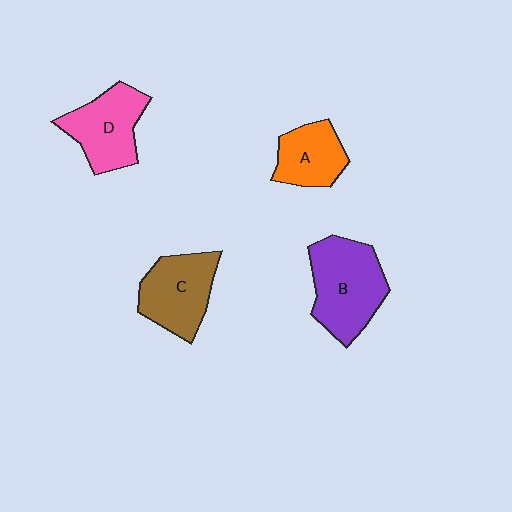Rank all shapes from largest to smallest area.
From largest to smallest: B (purple), C (brown), D (pink), A (orange).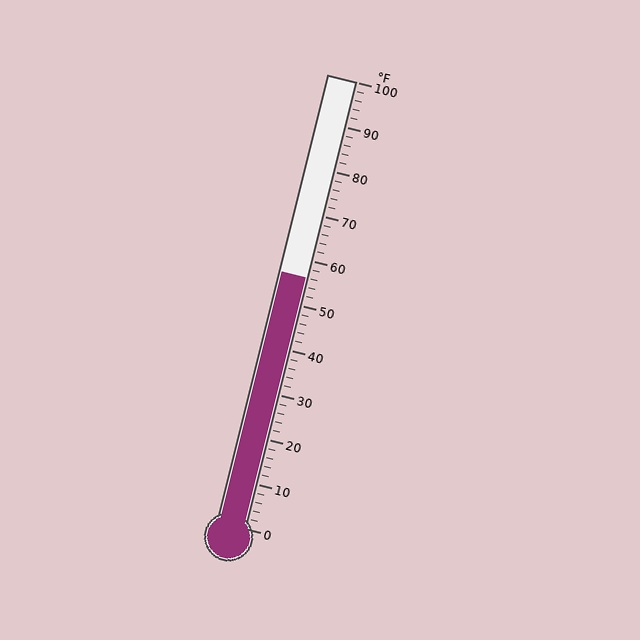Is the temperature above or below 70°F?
The temperature is below 70°F.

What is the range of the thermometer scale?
The thermometer scale ranges from 0°F to 100°F.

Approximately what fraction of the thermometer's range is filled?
The thermometer is filled to approximately 55% of its range.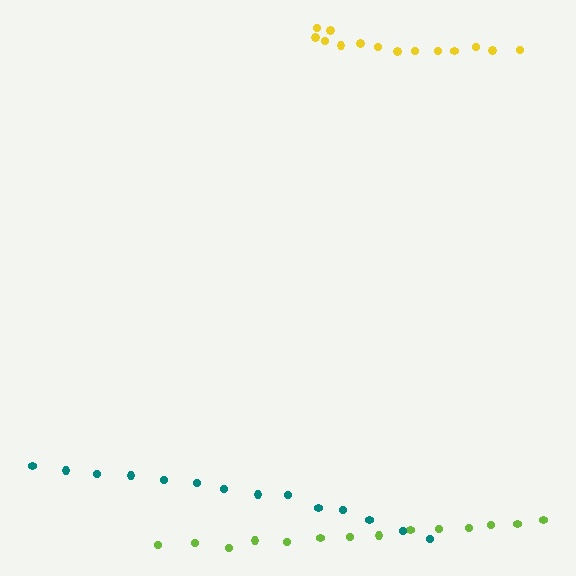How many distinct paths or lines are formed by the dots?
There are 3 distinct paths.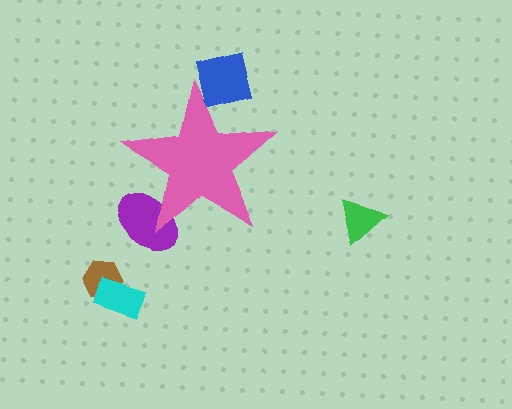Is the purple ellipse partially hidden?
Yes, the purple ellipse is partially hidden behind the pink star.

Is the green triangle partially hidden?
No, the green triangle is fully visible.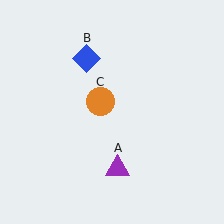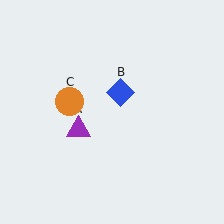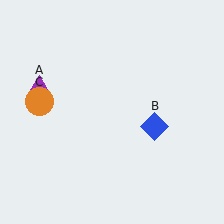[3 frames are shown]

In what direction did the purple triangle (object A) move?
The purple triangle (object A) moved up and to the left.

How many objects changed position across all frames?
3 objects changed position: purple triangle (object A), blue diamond (object B), orange circle (object C).